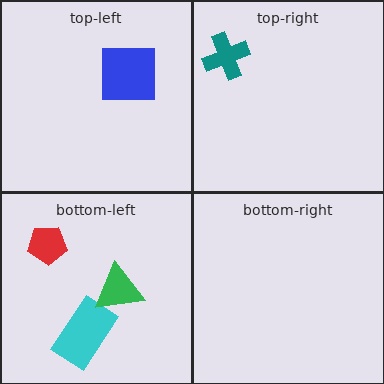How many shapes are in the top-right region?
1.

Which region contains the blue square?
The top-left region.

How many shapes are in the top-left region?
1.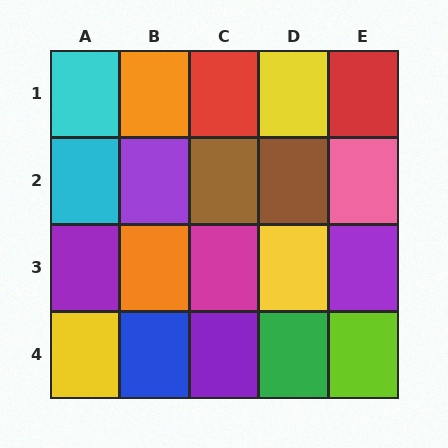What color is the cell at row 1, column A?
Cyan.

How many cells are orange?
2 cells are orange.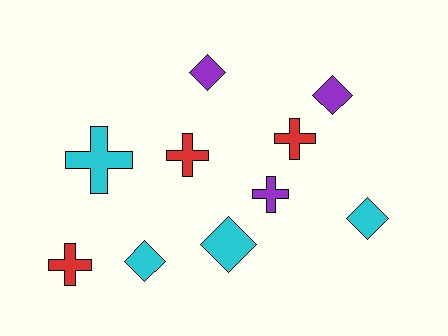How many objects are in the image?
There are 10 objects.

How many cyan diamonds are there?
There are 3 cyan diamonds.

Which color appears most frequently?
Cyan, with 4 objects.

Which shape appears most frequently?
Diamond, with 5 objects.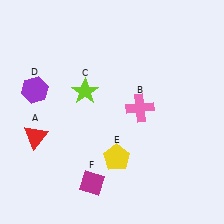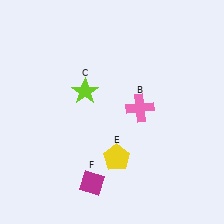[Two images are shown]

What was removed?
The purple hexagon (D), the red triangle (A) were removed in Image 2.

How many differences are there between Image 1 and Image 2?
There are 2 differences between the two images.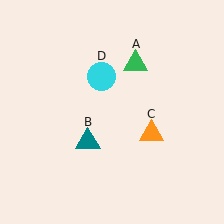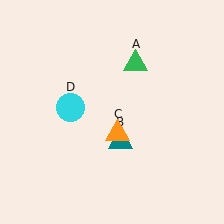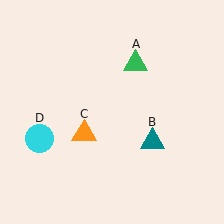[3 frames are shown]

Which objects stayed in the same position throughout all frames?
Green triangle (object A) remained stationary.